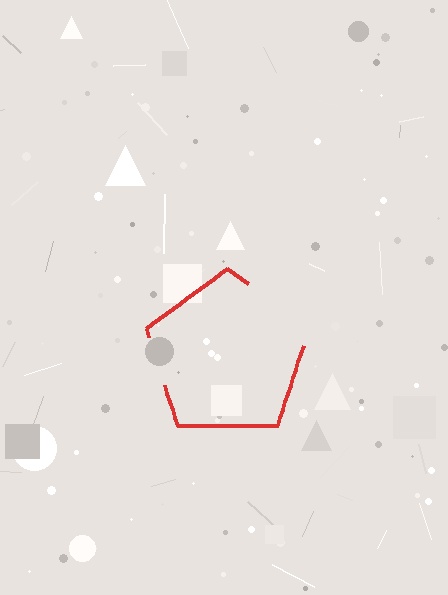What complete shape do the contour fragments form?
The contour fragments form a pentagon.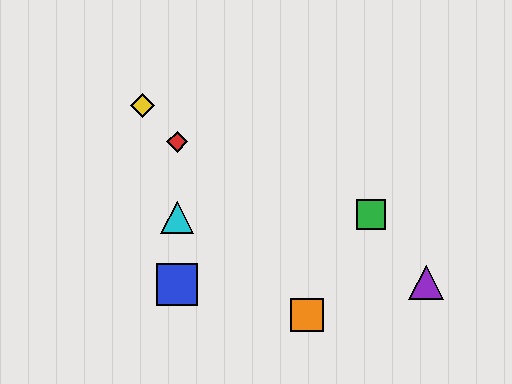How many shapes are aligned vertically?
3 shapes (the red diamond, the blue square, the cyan triangle) are aligned vertically.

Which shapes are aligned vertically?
The red diamond, the blue square, the cyan triangle are aligned vertically.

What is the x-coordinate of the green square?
The green square is at x≈371.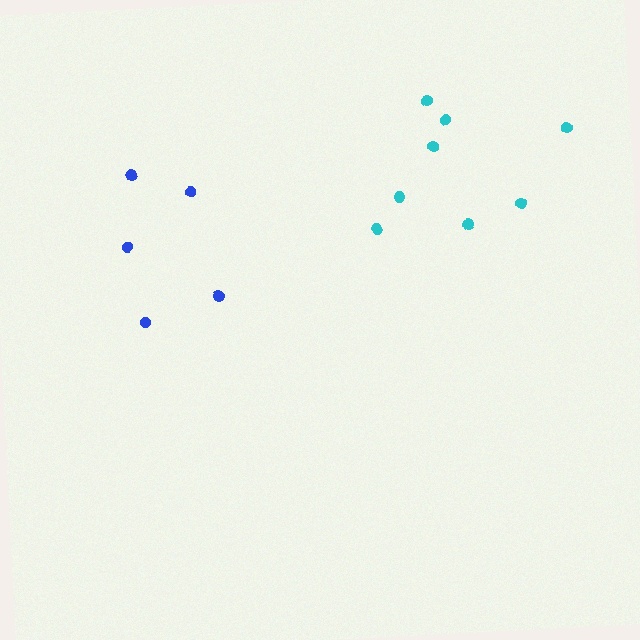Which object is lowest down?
The blue cluster is bottommost.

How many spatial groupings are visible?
There are 2 spatial groupings.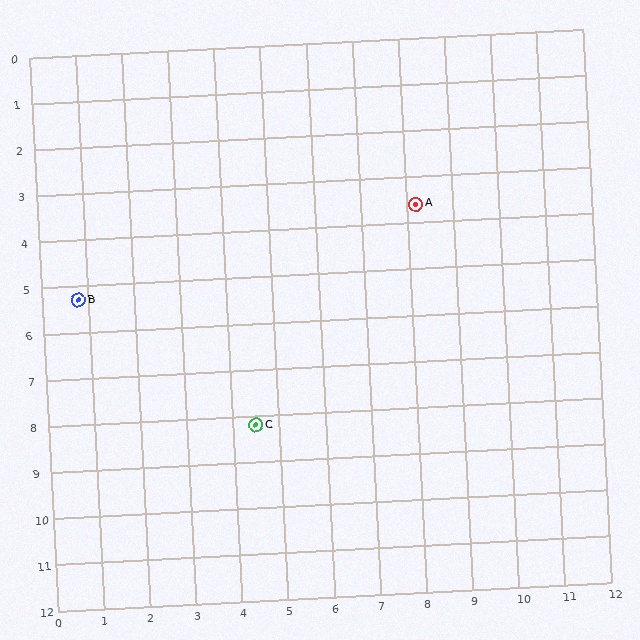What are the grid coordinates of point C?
Point C is at approximately (4.5, 8.2).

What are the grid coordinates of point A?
Point A is at approximately (8.2, 3.6).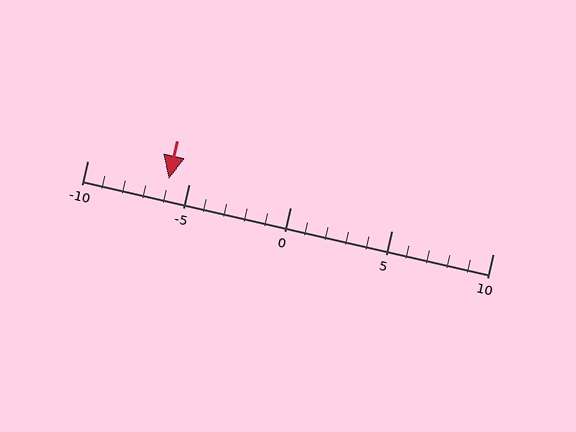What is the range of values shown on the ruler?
The ruler shows values from -10 to 10.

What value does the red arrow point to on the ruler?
The red arrow points to approximately -6.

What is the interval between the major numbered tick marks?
The major tick marks are spaced 5 units apart.